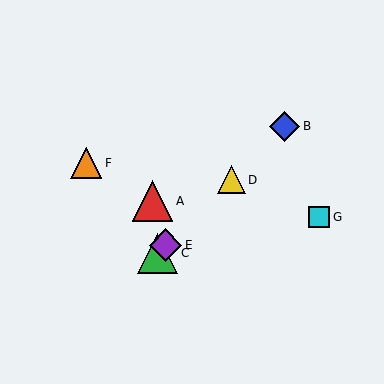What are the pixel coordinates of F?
Object F is at (86, 163).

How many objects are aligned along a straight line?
4 objects (B, C, D, E) are aligned along a straight line.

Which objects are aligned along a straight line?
Objects B, C, D, E are aligned along a straight line.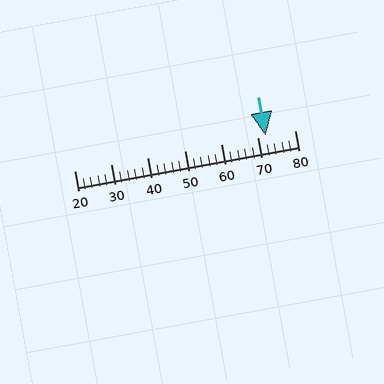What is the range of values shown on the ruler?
The ruler shows values from 20 to 80.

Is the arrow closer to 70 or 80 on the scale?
The arrow is closer to 70.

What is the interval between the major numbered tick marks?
The major tick marks are spaced 10 units apart.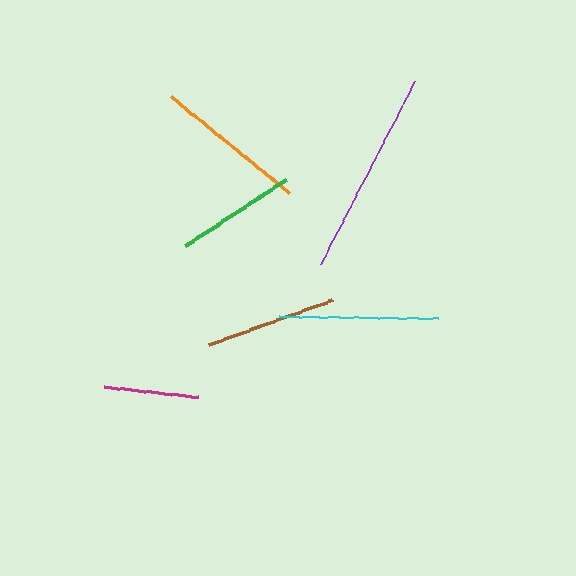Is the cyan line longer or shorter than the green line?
The cyan line is longer than the green line.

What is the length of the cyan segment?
The cyan segment is approximately 159 pixels long.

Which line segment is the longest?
The purple line is the longest at approximately 205 pixels.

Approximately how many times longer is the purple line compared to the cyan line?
The purple line is approximately 1.3 times the length of the cyan line.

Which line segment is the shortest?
The magenta line is the shortest at approximately 95 pixels.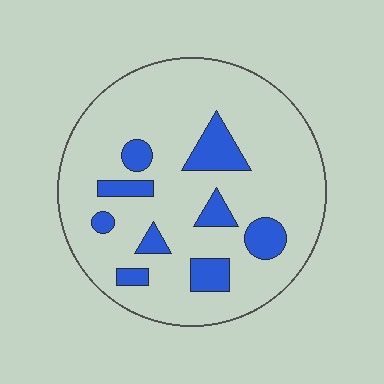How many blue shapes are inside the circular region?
9.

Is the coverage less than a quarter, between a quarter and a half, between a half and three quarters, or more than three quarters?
Less than a quarter.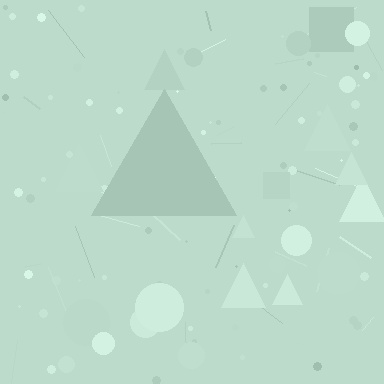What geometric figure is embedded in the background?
A triangle is embedded in the background.